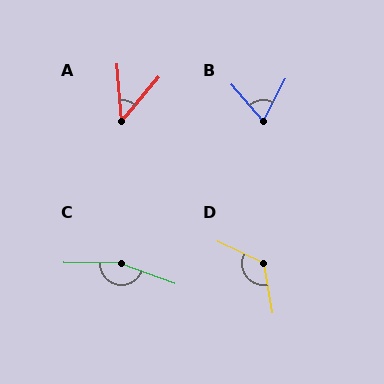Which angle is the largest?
C, at approximately 160 degrees.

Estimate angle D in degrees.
Approximately 125 degrees.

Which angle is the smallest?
A, at approximately 44 degrees.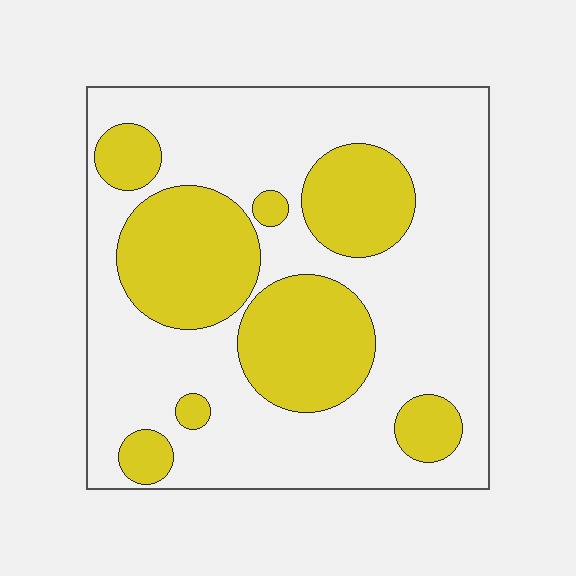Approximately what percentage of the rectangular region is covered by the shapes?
Approximately 35%.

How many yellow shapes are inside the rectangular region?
8.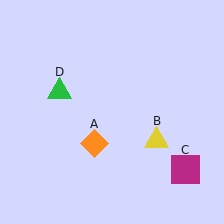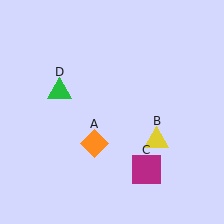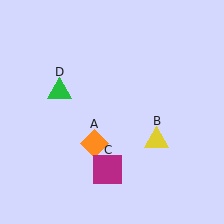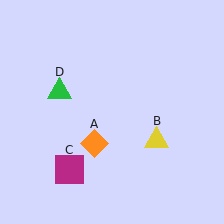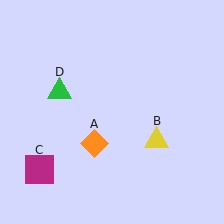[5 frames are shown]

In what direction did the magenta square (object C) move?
The magenta square (object C) moved left.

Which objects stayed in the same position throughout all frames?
Orange diamond (object A) and yellow triangle (object B) and green triangle (object D) remained stationary.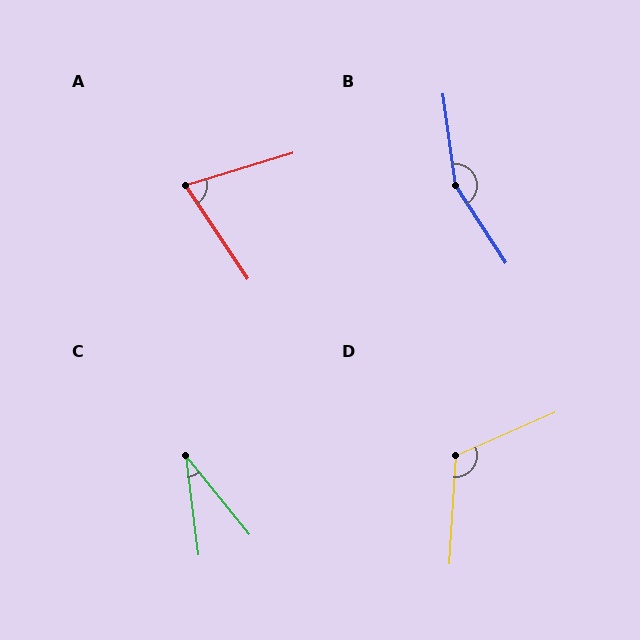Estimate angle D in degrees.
Approximately 117 degrees.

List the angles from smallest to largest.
C (32°), A (74°), D (117°), B (155°).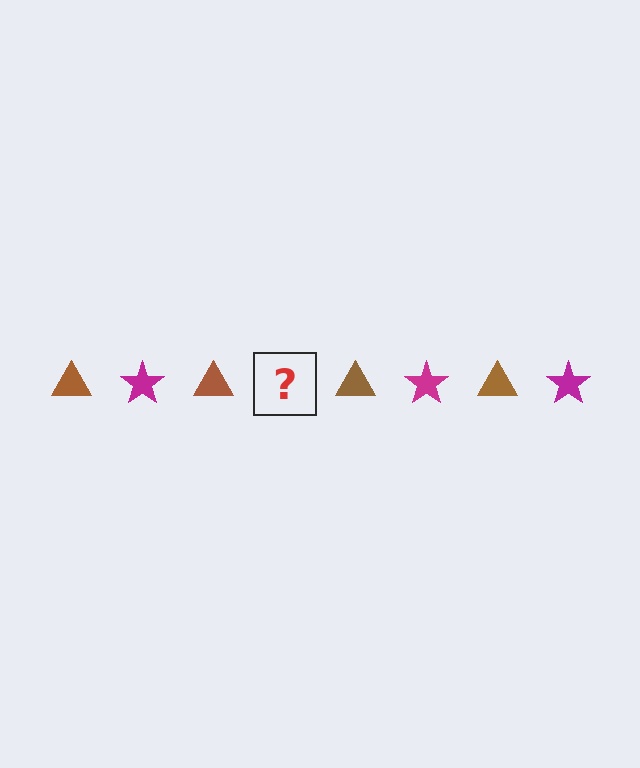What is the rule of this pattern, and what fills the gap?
The rule is that the pattern alternates between brown triangle and magenta star. The gap should be filled with a magenta star.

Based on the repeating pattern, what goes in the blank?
The blank should be a magenta star.